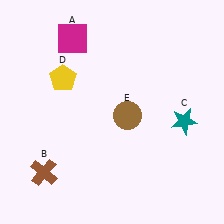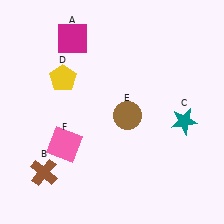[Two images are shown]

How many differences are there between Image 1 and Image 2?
There is 1 difference between the two images.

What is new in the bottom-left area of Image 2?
A pink square (F) was added in the bottom-left area of Image 2.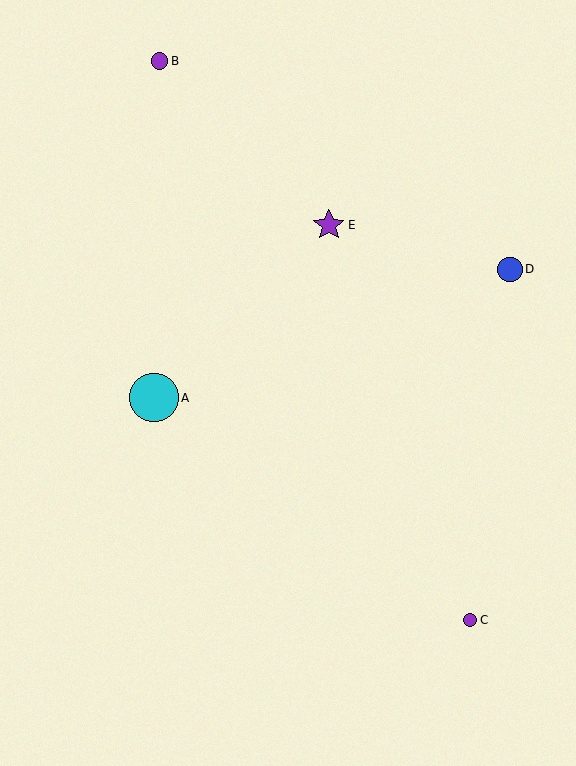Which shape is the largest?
The cyan circle (labeled A) is the largest.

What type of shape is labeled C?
Shape C is a purple circle.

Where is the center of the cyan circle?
The center of the cyan circle is at (154, 398).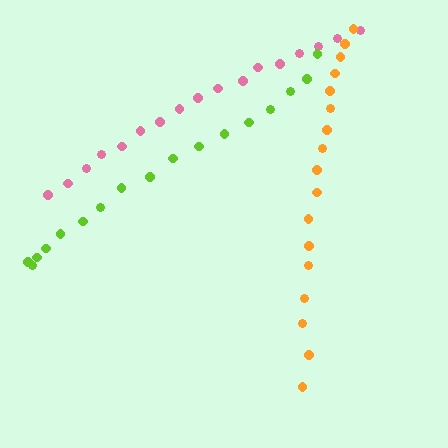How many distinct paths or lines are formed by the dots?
There are 3 distinct paths.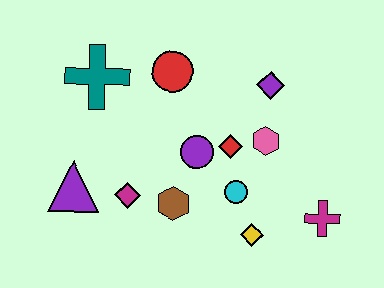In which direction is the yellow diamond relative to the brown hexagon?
The yellow diamond is to the right of the brown hexagon.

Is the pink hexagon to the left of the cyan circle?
No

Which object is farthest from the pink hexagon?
The purple triangle is farthest from the pink hexagon.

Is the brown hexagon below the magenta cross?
No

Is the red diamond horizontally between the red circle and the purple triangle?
No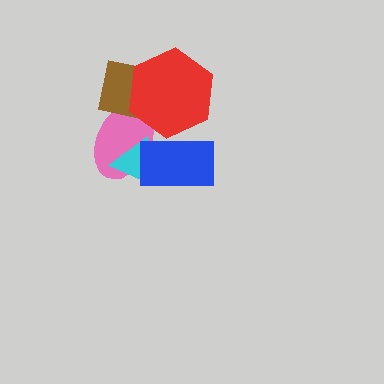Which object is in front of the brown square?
The red hexagon is in front of the brown square.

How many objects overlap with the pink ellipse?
4 objects overlap with the pink ellipse.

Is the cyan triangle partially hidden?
Yes, it is partially covered by another shape.